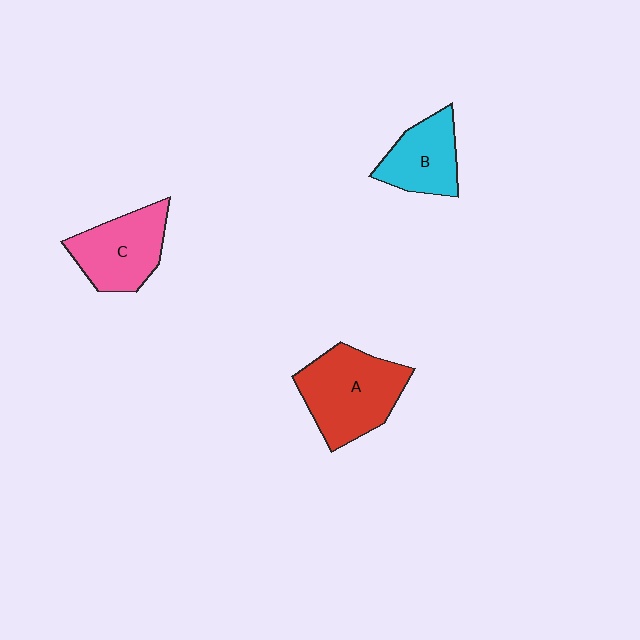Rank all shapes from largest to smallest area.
From largest to smallest: A (red), C (pink), B (cyan).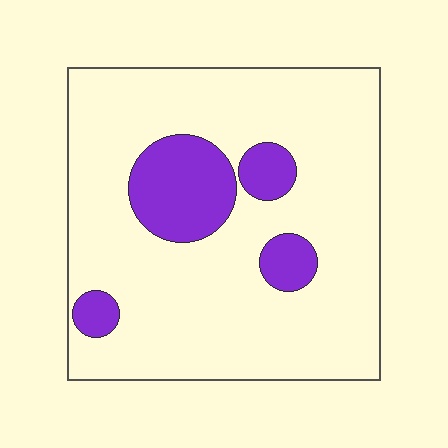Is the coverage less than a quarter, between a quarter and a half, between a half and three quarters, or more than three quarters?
Less than a quarter.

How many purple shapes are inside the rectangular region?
4.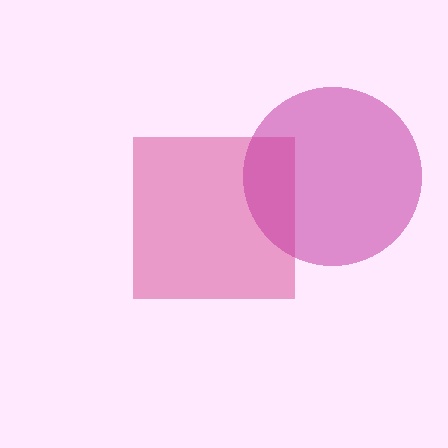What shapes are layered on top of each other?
The layered shapes are: a pink square, a magenta circle.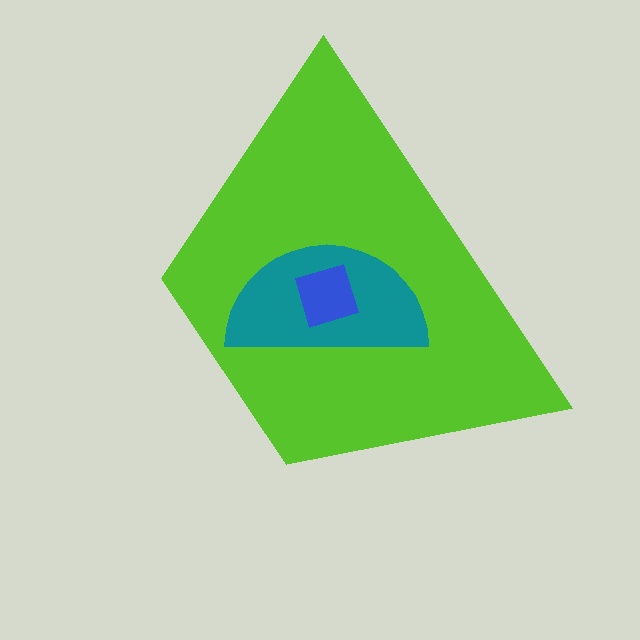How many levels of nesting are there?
3.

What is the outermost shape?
The lime trapezoid.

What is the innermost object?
The blue square.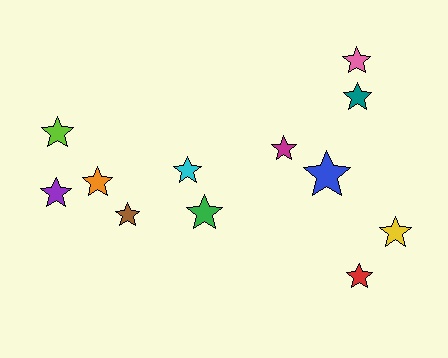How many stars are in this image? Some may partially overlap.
There are 12 stars.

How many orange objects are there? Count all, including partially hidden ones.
There is 1 orange object.